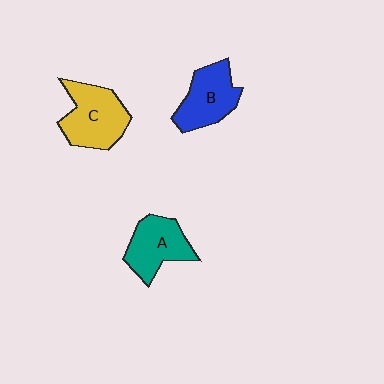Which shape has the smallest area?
Shape A (teal).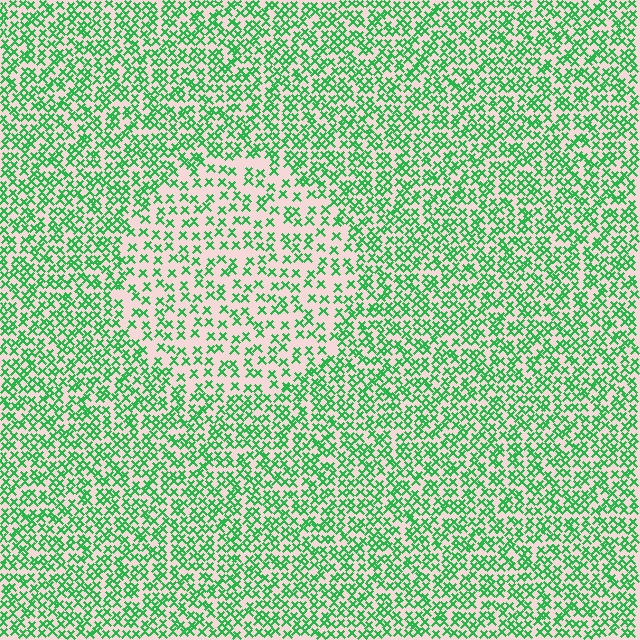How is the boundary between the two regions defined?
The boundary is defined by a change in element density (approximately 1.8x ratio). All elements are the same color, size, and shape.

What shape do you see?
I see a circle.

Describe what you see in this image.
The image contains small green elements arranged at two different densities. A circle-shaped region is visible where the elements are less densely packed than the surrounding area.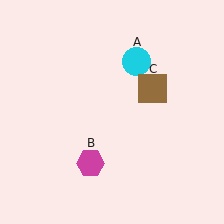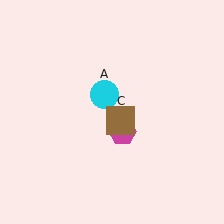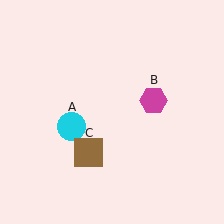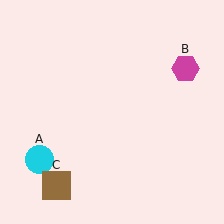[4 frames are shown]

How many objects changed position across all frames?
3 objects changed position: cyan circle (object A), magenta hexagon (object B), brown square (object C).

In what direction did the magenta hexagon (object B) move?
The magenta hexagon (object B) moved up and to the right.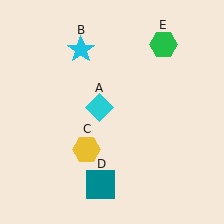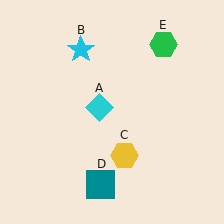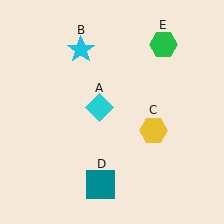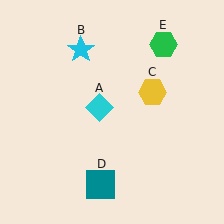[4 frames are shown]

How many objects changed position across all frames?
1 object changed position: yellow hexagon (object C).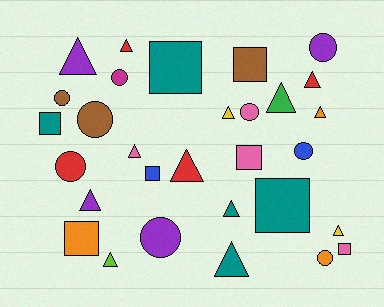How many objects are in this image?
There are 30 objects.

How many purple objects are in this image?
There are 4 purple objects.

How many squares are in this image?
There are 8 squares.